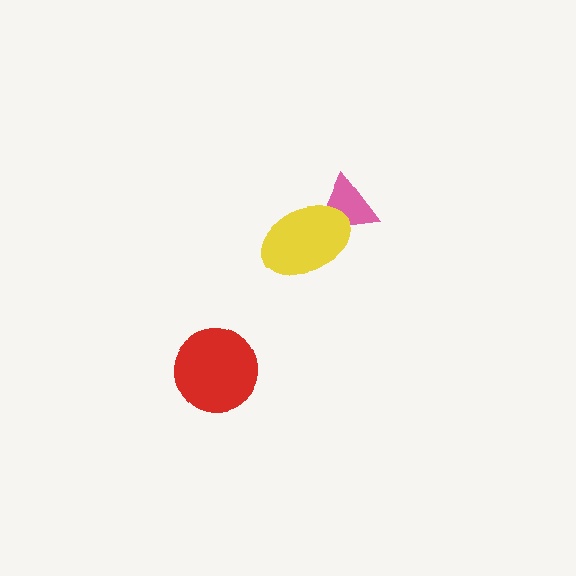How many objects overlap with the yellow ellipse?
1 object overlaps with the yellow ellipse.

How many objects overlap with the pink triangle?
1 object overlaps with the pink triangle.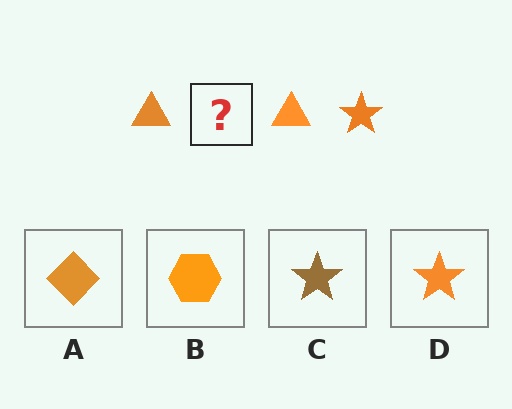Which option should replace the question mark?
Option D.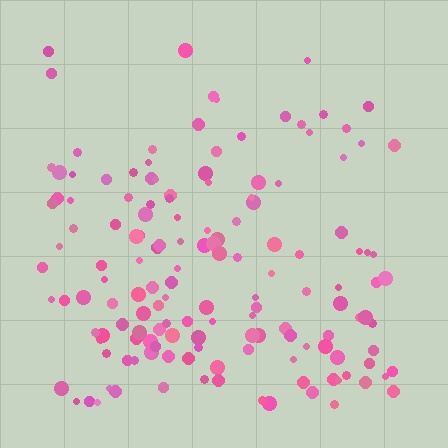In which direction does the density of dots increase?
From top to bottom, with the bottom side densest.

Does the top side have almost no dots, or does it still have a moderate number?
Still a moderate number, just noticeably fewer than the bottom.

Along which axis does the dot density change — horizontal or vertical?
Vertical.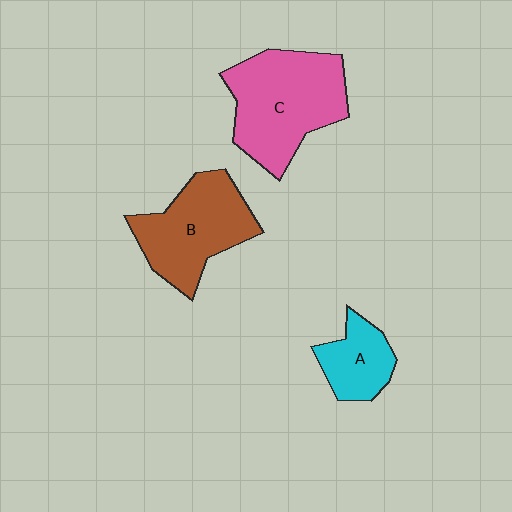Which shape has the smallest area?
Shape A (cyan).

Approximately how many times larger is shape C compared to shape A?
Approximately 2.3 times.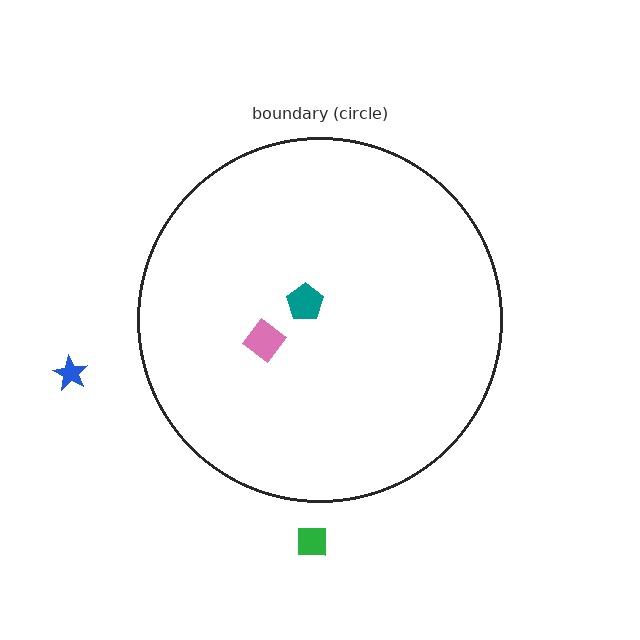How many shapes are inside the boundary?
2 inside, 2 outside.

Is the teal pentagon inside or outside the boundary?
Inside.